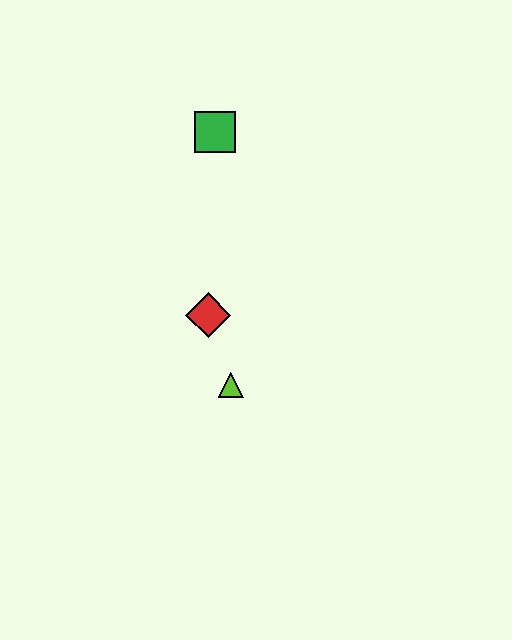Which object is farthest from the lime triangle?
The green square is farthest from the lime triangle.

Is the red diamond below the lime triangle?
No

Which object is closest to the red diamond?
The lime triangle is closest to the red diamond.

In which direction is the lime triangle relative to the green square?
The lime triangle is below the green square.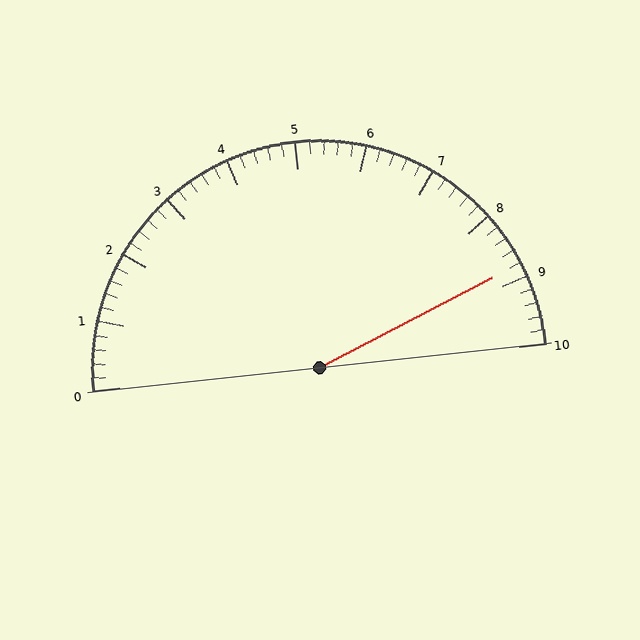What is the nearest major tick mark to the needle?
The nearest major tick mark is 9.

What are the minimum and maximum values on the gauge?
The gauge ranges from 0 to 10.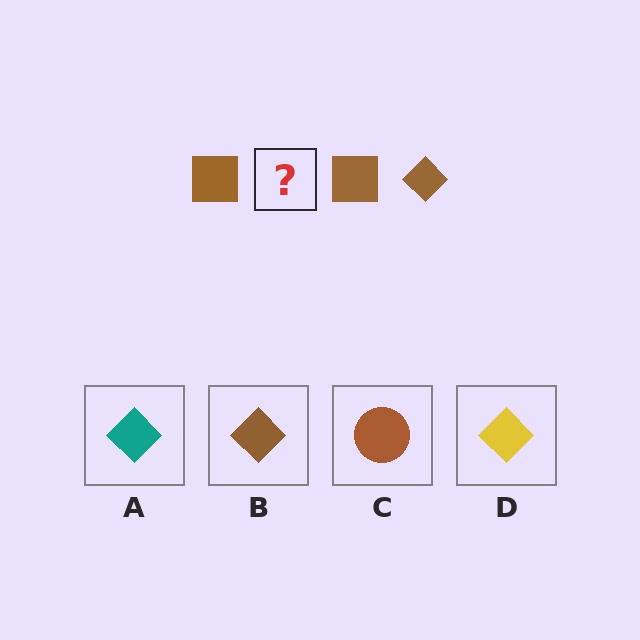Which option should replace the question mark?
Option B.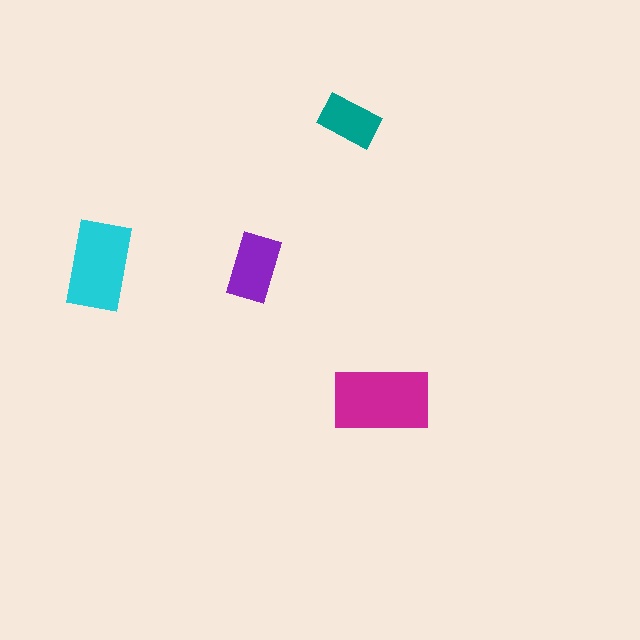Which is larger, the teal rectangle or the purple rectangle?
The purple one.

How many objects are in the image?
There are 4 objects in the image.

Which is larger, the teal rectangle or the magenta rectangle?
The magenta one.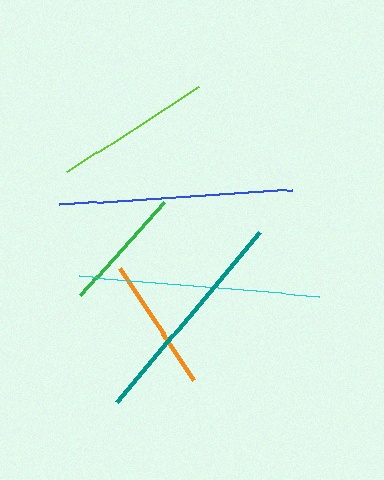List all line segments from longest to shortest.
From longest to shortest: cyan, blue, teal, lime, orange, green.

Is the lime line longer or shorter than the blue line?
The blue line is longer than the lime line.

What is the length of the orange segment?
The orange segment is approximately 135 pixels long.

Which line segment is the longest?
The cyan line is the longest at approximately 240 pixels.